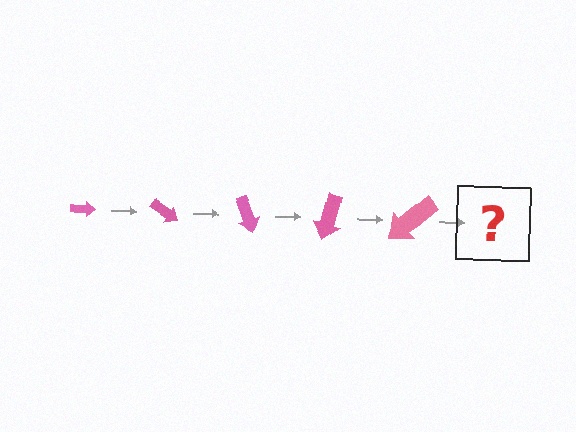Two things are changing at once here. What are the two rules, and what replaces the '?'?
The two rules are that the arrow grows larger each step and it rotates 35 degrees each step. The '?' should be an arrow, larger than the previous one and rotated 175 degrees from the start.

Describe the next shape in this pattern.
It should be an arrow, larger than the previous one and rotated 175 degrees from the start.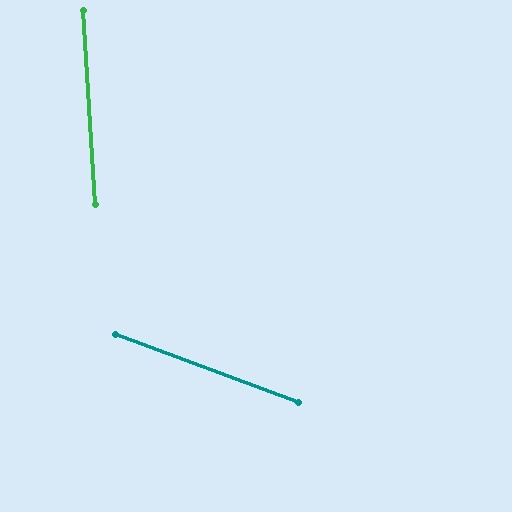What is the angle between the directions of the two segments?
Approximately 66 degrees.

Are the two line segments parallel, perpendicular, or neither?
Neither parallel nor perpendicular — they differ by about 66°.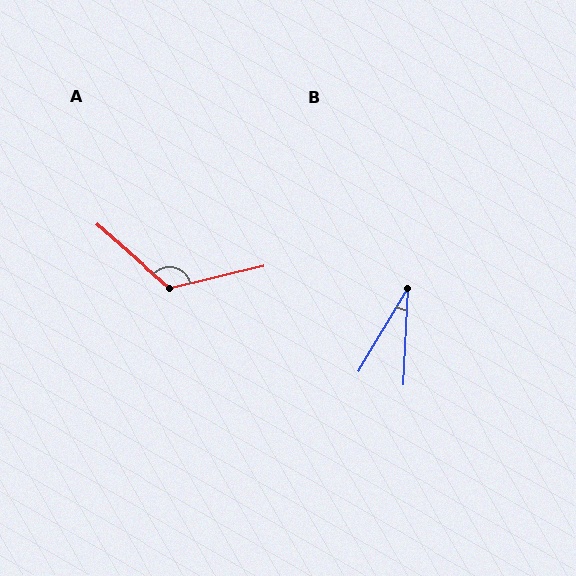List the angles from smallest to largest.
B (28°), A (126°).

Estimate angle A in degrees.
Approximately 126 degrees.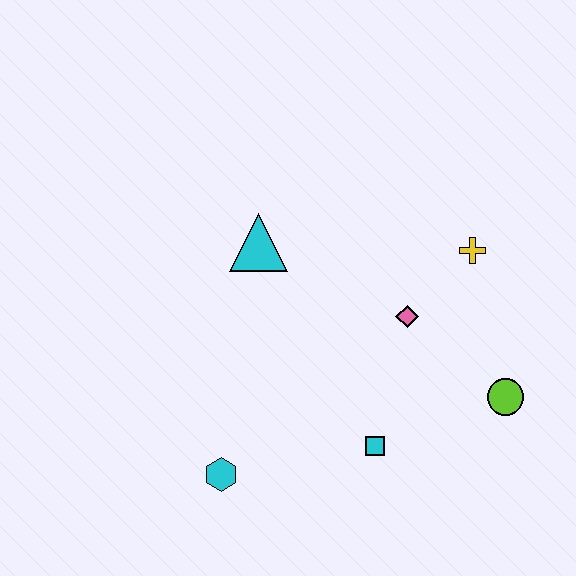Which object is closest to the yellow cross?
The pink diamond is closest to the yellow cross.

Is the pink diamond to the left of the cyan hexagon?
No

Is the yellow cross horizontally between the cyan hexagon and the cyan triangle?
No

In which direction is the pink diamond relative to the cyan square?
The pink diamond is above the cyan square.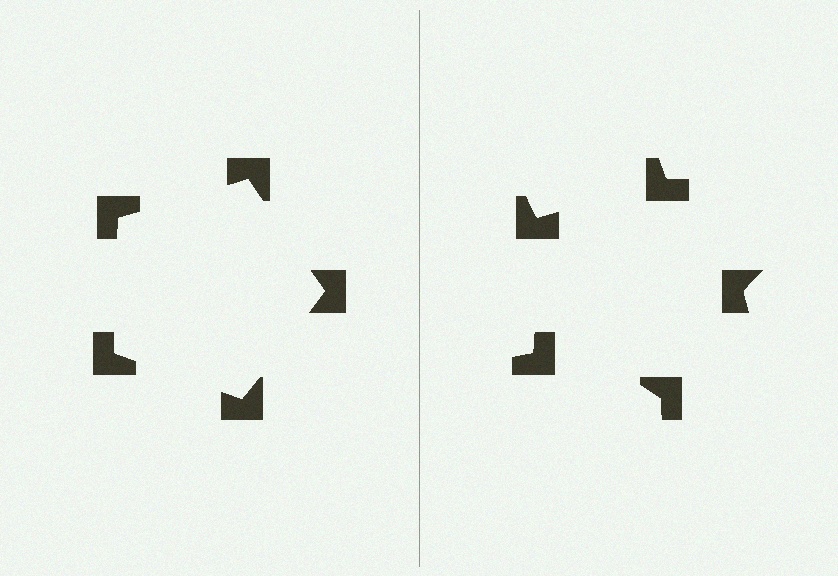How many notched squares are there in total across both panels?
10 — 5 on each side.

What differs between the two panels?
The notched squares are positioned identically on both sides; only the wedge orientations differ. On the left they align to a pentagon; on the right they are misaligned.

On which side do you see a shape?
An illusory pentagon appears on the left side. On the right side the wedge cuts are rotated, so no coherent shape forms.